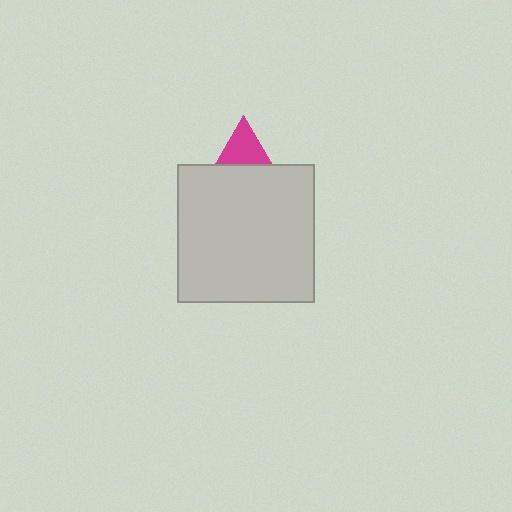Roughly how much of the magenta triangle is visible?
A small part of it is visible (roughly 30%).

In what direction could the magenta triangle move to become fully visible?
The magenta triangle could move up. That would shift it out from behind the light gray square entirely.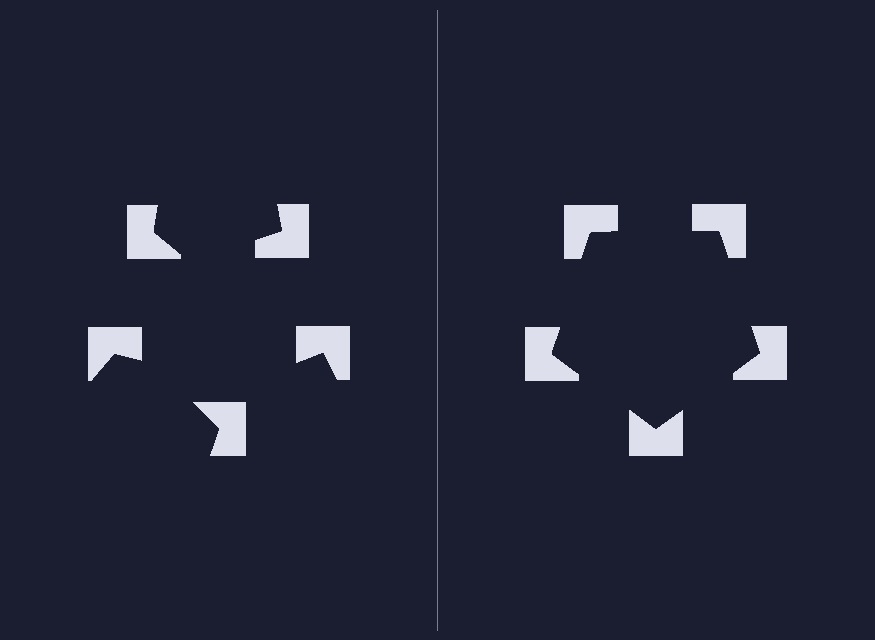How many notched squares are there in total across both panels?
10 — 5 on each side.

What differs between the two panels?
The notched squares are positioned identically on both sides; only the wedge orientations differ. On the right they align to a pentagon; on the left they are misaligned.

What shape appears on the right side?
An illusory pentagon.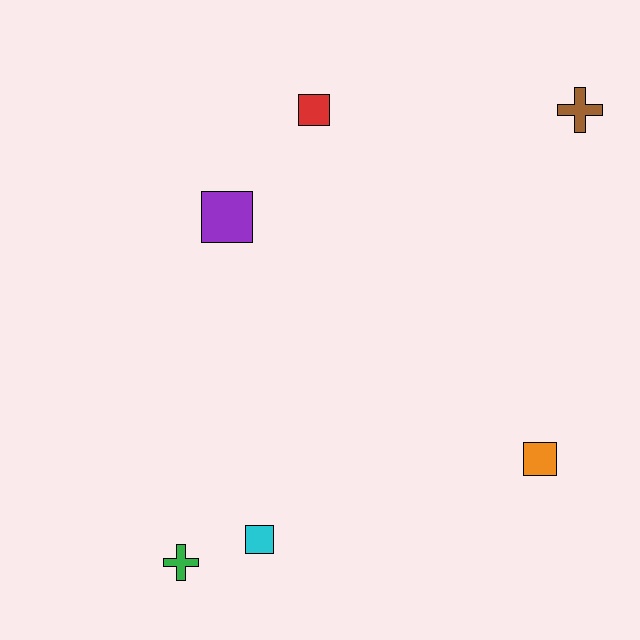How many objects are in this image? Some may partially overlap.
There are 6 objects.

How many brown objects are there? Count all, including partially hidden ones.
There is 1 brown object.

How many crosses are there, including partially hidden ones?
There are 2 crosses.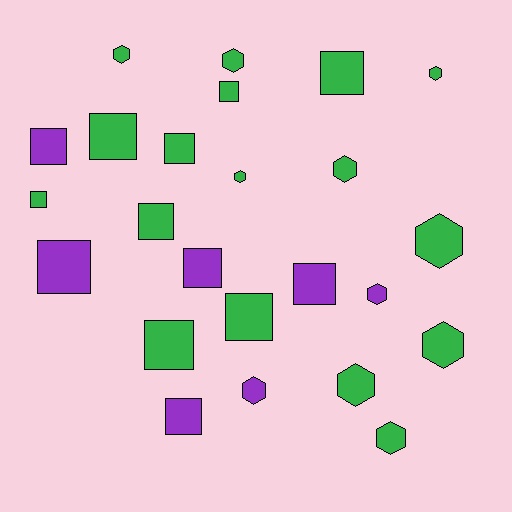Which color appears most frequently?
Green, with 17 objects.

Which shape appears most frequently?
Square, with 13 objects.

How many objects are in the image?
There are 24 objects.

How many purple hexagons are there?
There are 2 purple hexagons.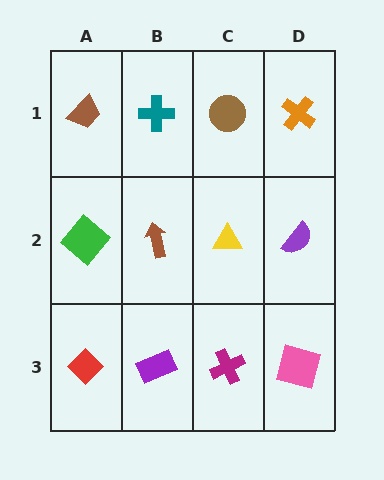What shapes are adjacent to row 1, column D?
A purple semicircle (row 2, column D), a brown circle (row 1, column C).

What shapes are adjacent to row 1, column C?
A yellow triangle (row 2, column C), a teal cross (row 1, column B), an orange cross (row 1, column D).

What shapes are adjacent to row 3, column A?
A green diamond (row 2, column A), a purple rectangle (row 3, column B).